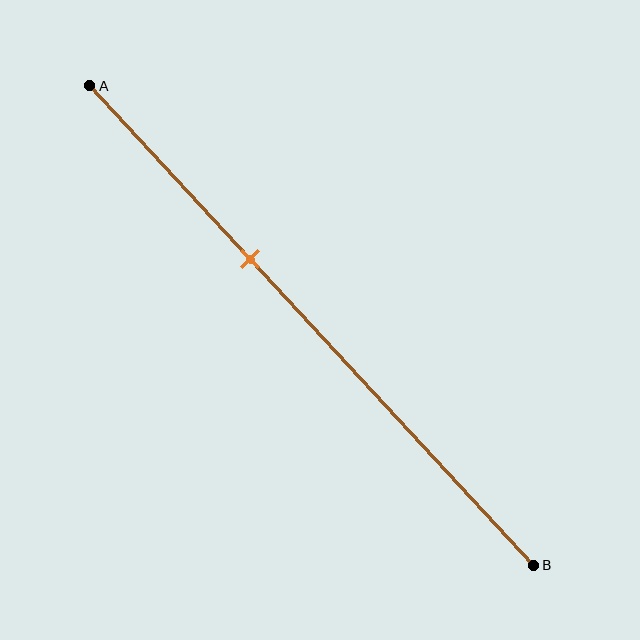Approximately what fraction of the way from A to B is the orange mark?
The orange mark is approximately 35% of the way from A to B.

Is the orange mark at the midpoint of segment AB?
No, the mark is at about 35% from A, not at the 50% midpoint.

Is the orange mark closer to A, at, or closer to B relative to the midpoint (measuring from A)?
The orange mark is closer to point A than the midpoint of segment AB.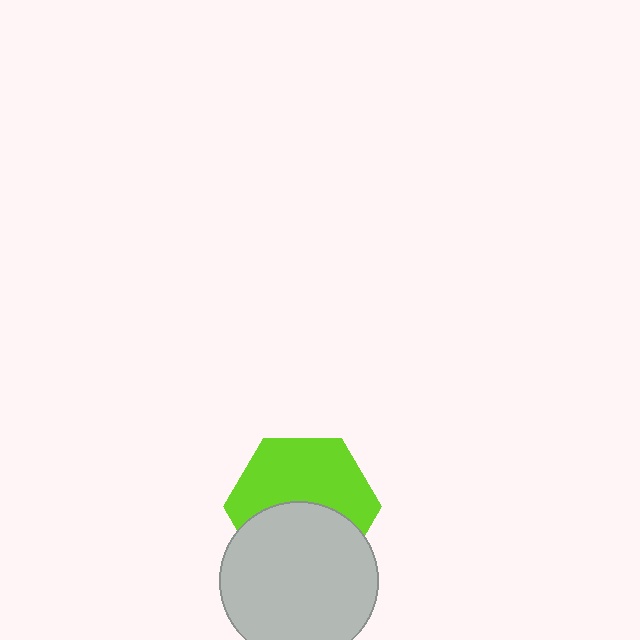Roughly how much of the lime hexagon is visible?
About half of it is visible (roughly 56%).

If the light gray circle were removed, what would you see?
You would see the complete lime hexagon.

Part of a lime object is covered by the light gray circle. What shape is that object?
It is a hexagon.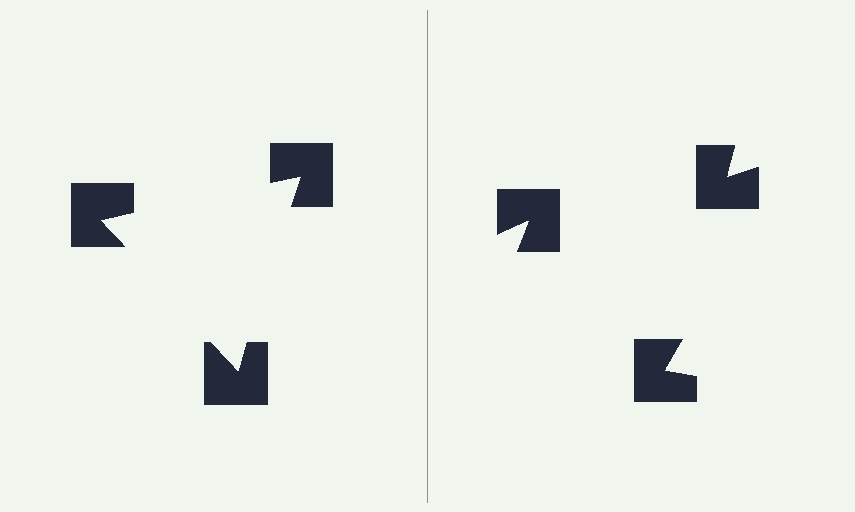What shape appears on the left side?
An illusory triangle.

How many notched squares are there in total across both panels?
6 — 3 on each side.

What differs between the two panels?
The notched squares are positioned identically on both sides; only the wedge orientations differ. On the left they align to a triangle; on the right they are misaligned.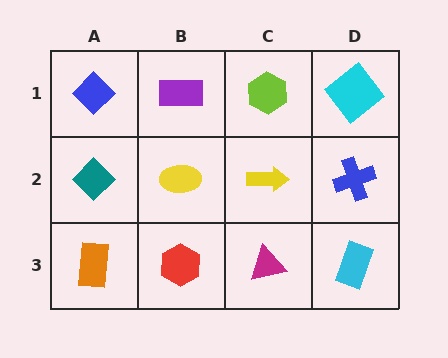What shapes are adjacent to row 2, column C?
A lime hexagon (row 1, column C), a magenta triangle (row 3, column C), a yellow ellipse (row 2, column B), a blue cross (row 2, column D).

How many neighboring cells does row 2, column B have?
4.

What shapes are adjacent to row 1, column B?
A yellow ellipse (row 2, column B), a blue diamond (row 1, column A), a lime hexagon (row 1, column C).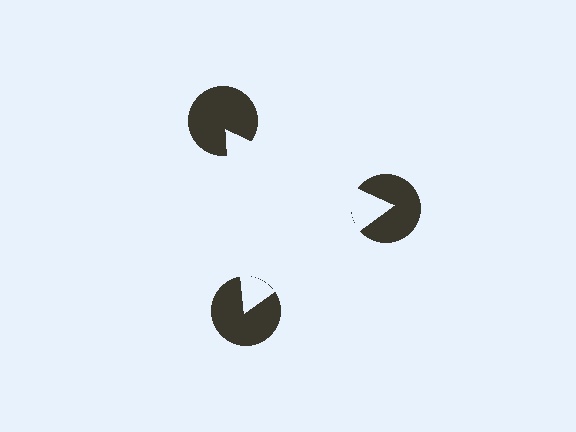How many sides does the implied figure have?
3 sides.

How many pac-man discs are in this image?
There are 3 — one at each vertex of the illusory triangle.